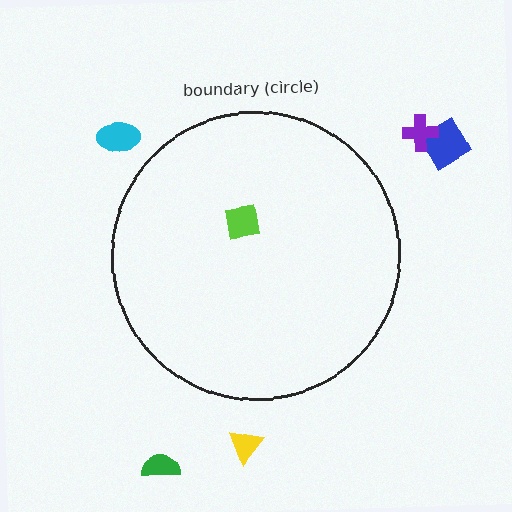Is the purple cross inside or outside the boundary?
Outside.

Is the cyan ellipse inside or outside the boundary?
Outside.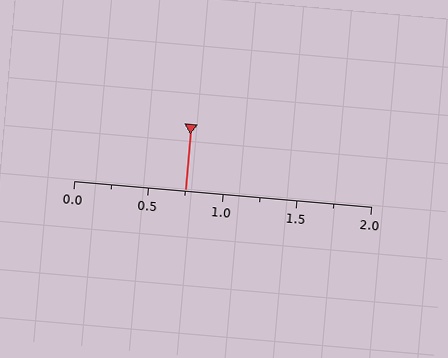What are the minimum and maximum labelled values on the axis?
The axis runs from 0.0 to 2.0.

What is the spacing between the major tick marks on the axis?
The major ticks are spaced 0.5 apart.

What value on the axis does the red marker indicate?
The marker indicates approximately 0.75.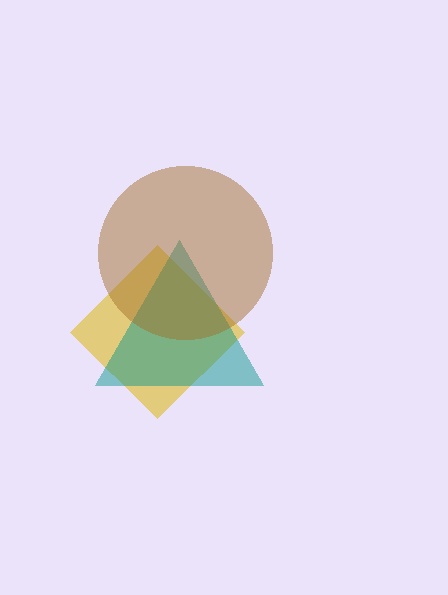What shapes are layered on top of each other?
The layered shapes are: a yellow diamond, a teal triangle, a brown circle.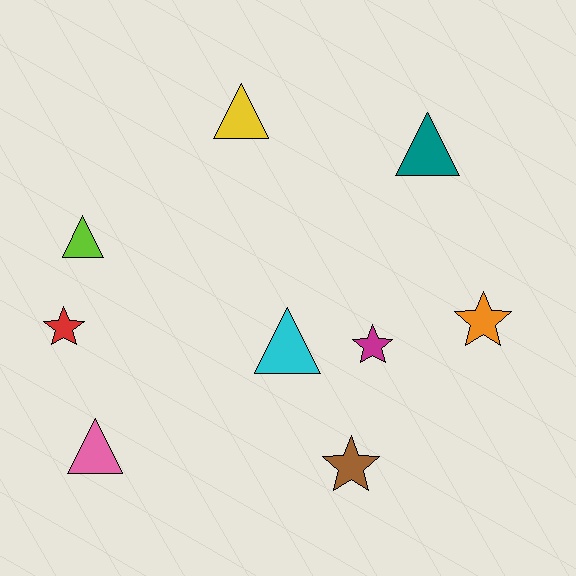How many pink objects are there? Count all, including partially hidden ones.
There is 1 pink object.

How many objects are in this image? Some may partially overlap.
There are 9 objects.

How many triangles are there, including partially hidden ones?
There are 5 triangles.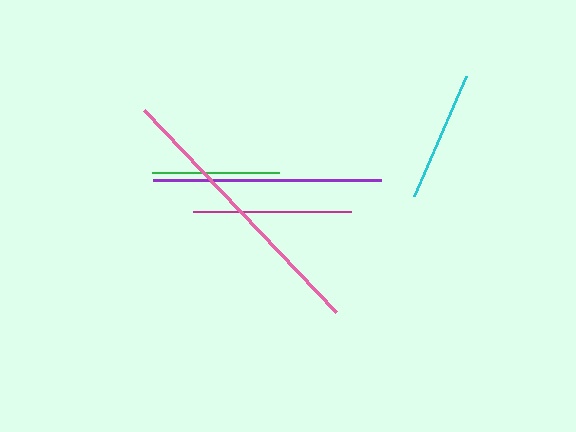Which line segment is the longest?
The pink line is the longest at approximately 279 pixels.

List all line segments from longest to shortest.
From longest to shortest: pink, purple, magenta, cyan, green.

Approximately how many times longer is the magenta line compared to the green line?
The magenta line is approximately 1.2 times the length of the green line.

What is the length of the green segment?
The green segment is approximately 127 pixels long.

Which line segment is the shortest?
The green line is the shortest at approximately 127 pixels.